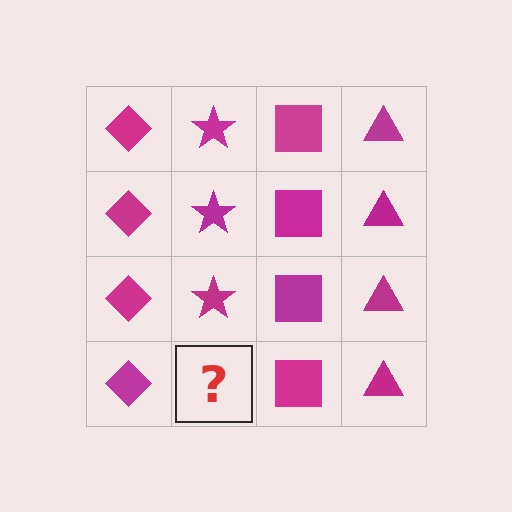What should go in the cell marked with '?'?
The missing cell should contain a magenta star.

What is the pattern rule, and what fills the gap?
The rule is that each column has a consistent shape. The gap should be filled with a magenta star.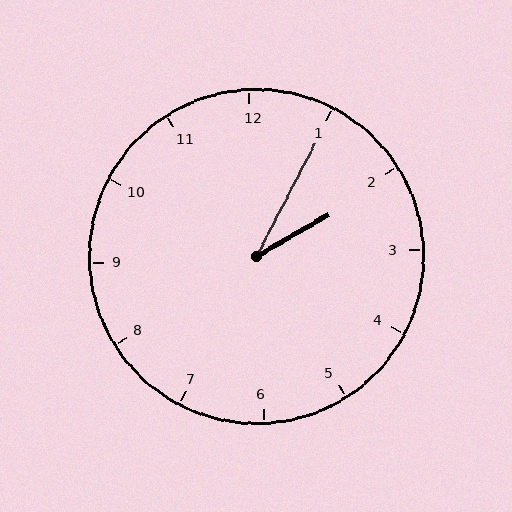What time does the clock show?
2:05.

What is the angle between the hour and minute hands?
Approximately 32 degrees.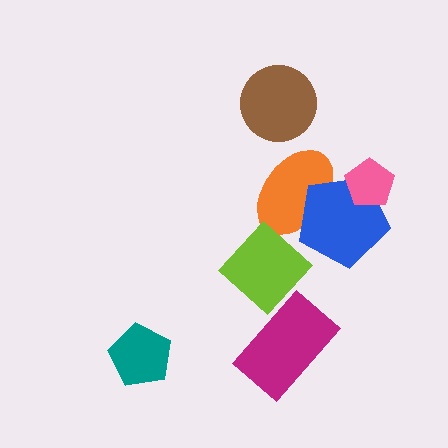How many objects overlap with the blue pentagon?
2 objects overlap with the blue pentagon.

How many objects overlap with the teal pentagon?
0 objects overlap with the teal pentagon.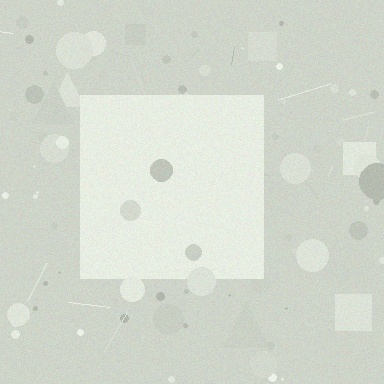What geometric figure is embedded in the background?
A square is embedded in the background.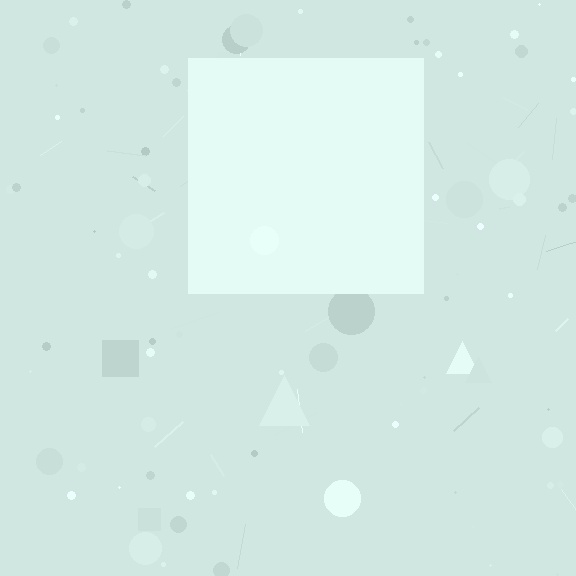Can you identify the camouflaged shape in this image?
The camouflaged shape is a square.